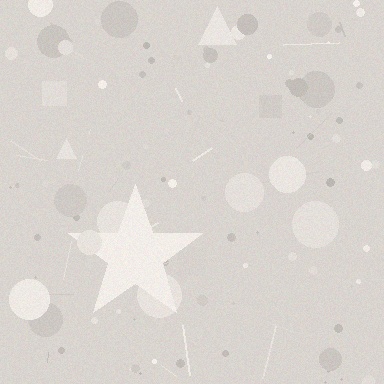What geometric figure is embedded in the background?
A star is embedded in the background.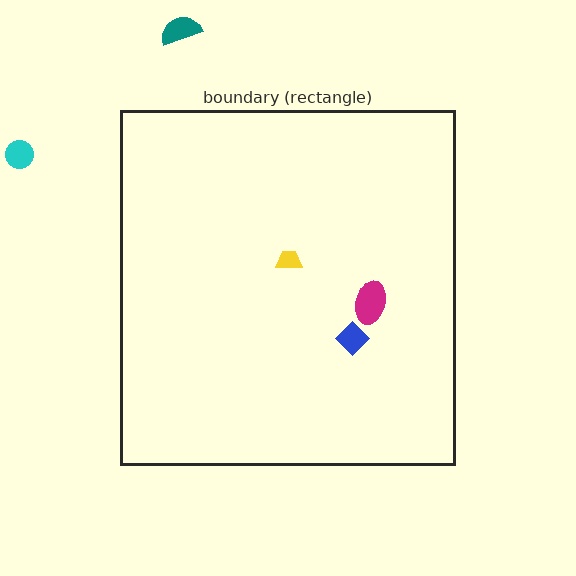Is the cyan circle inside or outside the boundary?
Outside.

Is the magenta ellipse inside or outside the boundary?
Inside.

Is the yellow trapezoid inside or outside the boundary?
Inside.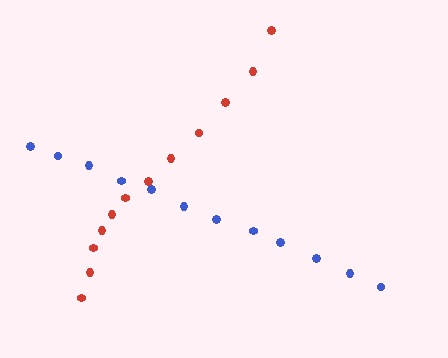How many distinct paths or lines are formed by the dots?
There are 2 distinct paths.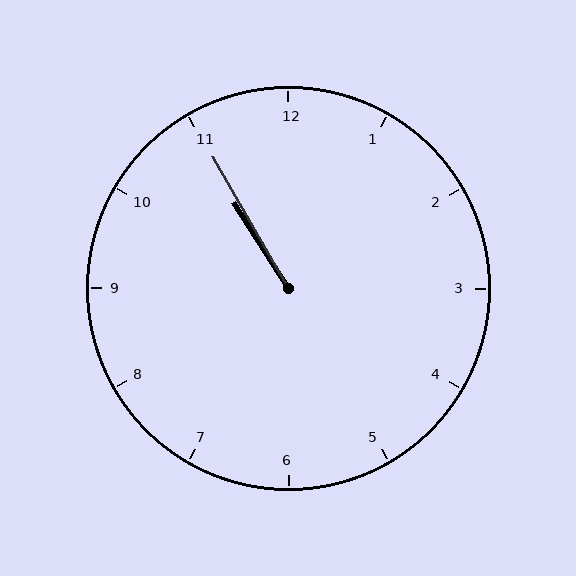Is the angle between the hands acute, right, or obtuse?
It is acute.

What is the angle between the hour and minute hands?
Approximately 2 degrees.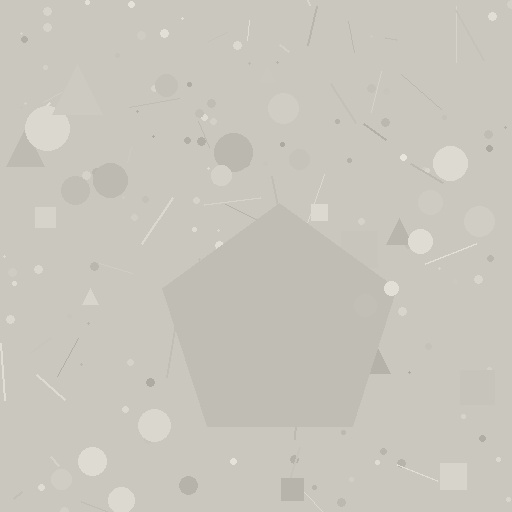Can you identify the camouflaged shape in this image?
The camouflaged shape is a pentagon.